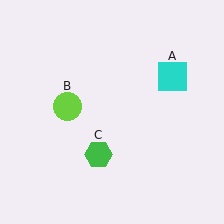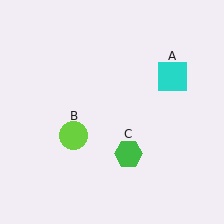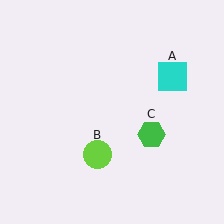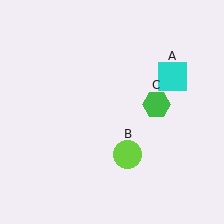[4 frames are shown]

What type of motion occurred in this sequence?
The lime circle (object B), green hexagon (object C) rotated counterclockwise around the center of the scene.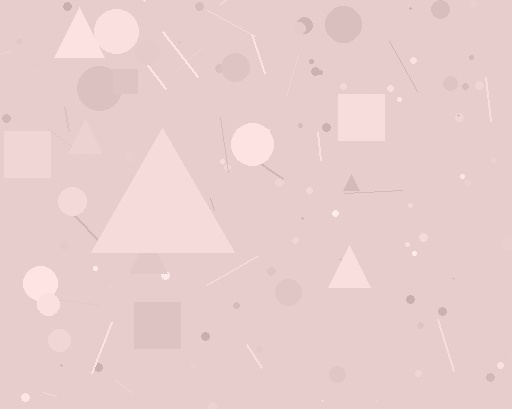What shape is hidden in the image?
A triangle is hidden in the image.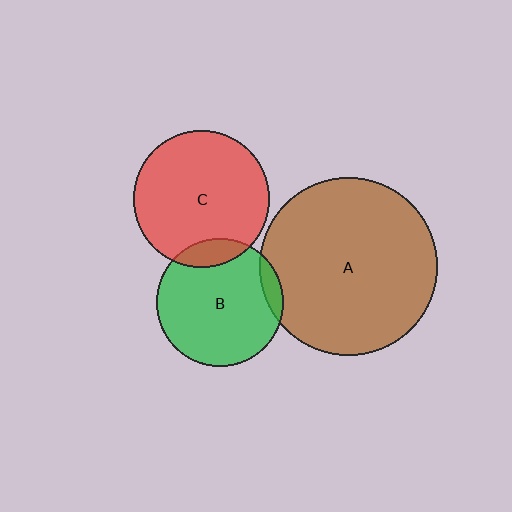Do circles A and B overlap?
Yes.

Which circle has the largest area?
Circle A (brown).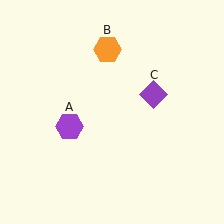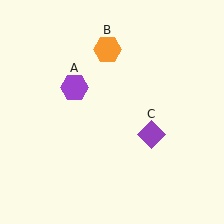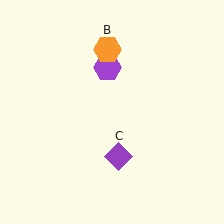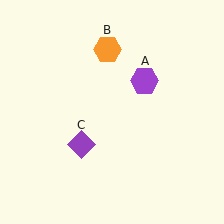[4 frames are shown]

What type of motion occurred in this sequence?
The purple hexagon (object A), purple diamond (object C) rotated clockwise around the center of the scene.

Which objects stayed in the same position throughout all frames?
Orange hexagon (object B) remained stationary.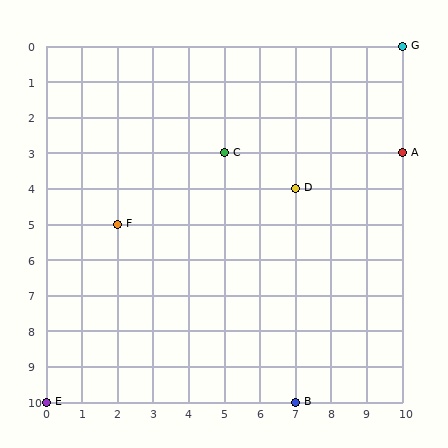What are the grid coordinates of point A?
Point A is at grid coordinates (10, 3).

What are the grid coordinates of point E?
Point E is at grid coordinates (0, 10).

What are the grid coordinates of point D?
Point D is at grid coordinates (7, 4).